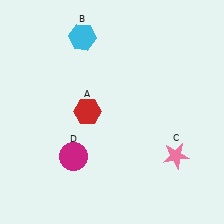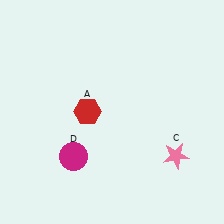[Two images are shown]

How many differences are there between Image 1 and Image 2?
There is 1 difference between the two images.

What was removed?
The cyan hexagon (B) was removed in Image 2.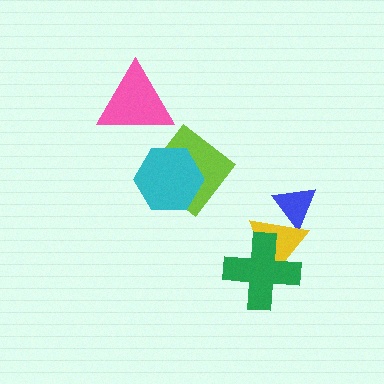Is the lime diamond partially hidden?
Yes, it is partially covered by another shape.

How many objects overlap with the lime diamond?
1 object overlaps with the lime diamond.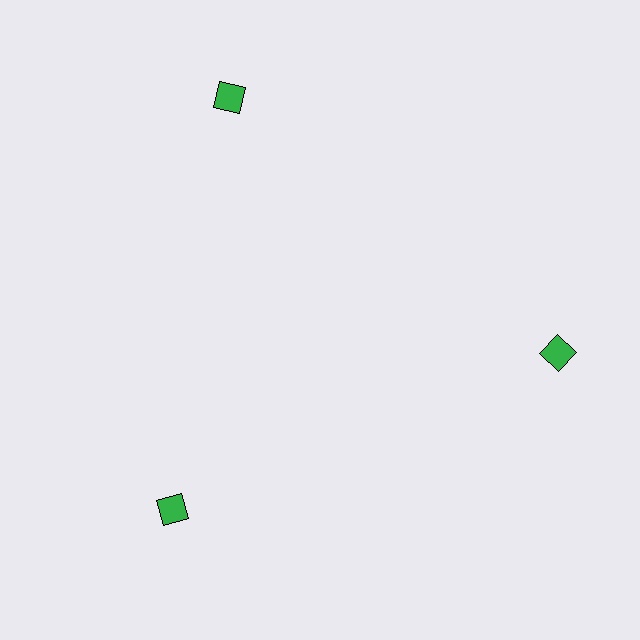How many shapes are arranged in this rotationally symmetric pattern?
There are 3 shapes, arranged in 3 groups of 1.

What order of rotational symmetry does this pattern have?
This pattern has 3-fold rotational symmetry.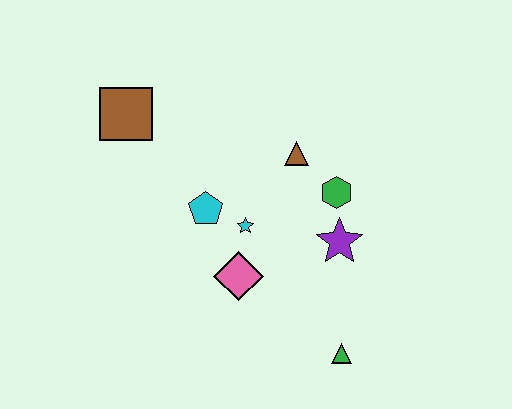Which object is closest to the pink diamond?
The cyan star is closest to the pink diamond.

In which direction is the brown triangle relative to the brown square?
The brown triangle is to the right of the brown square.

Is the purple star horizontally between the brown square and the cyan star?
No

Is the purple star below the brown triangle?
Yes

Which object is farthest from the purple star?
The brown square is farthest from the purple star.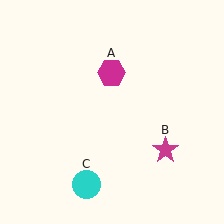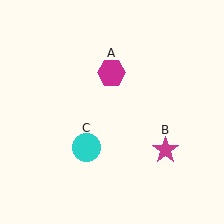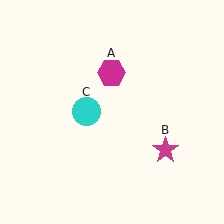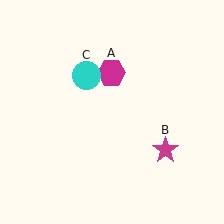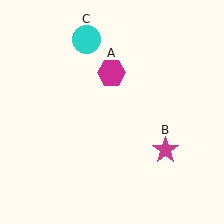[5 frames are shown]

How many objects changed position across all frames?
1 object changed position: cyan circle (object C).